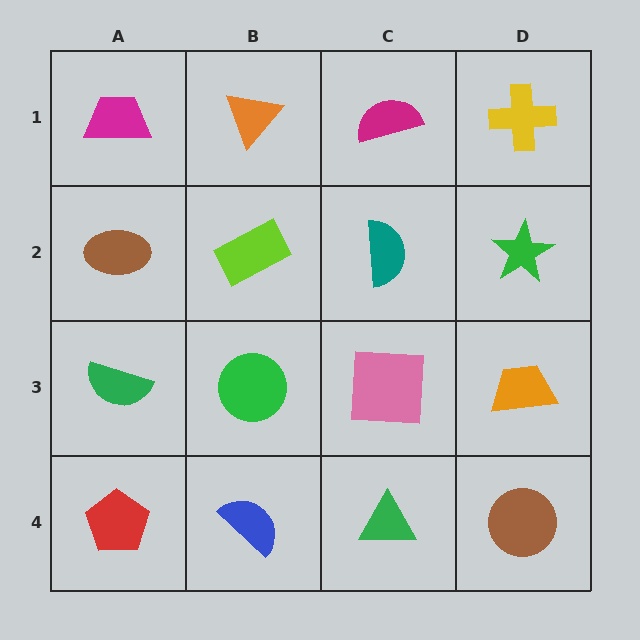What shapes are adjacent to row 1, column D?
A green star (row 2, column D), a magenta semicircle (row 1, column C).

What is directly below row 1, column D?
A green star.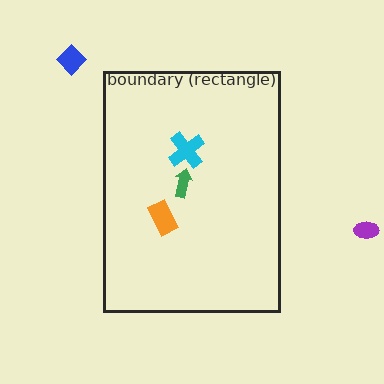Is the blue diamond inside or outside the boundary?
Outside.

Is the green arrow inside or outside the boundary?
Inside.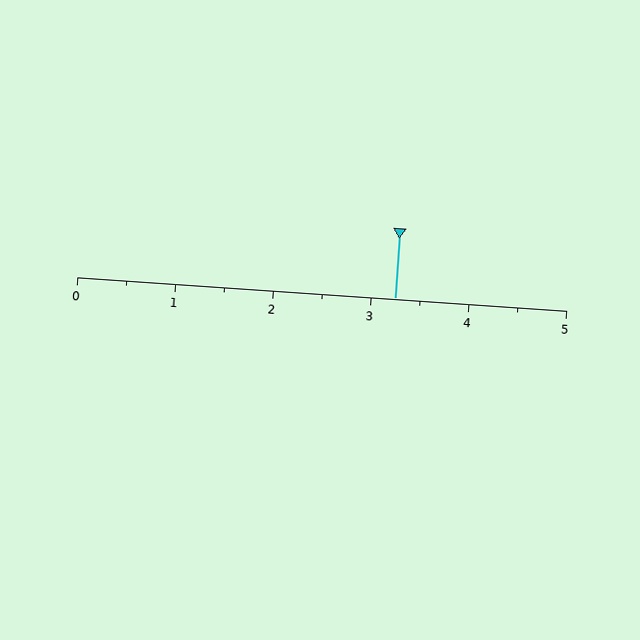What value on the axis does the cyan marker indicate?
The marker indicates approximately 3.2.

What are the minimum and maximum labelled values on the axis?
The axis runs from 0 to 5.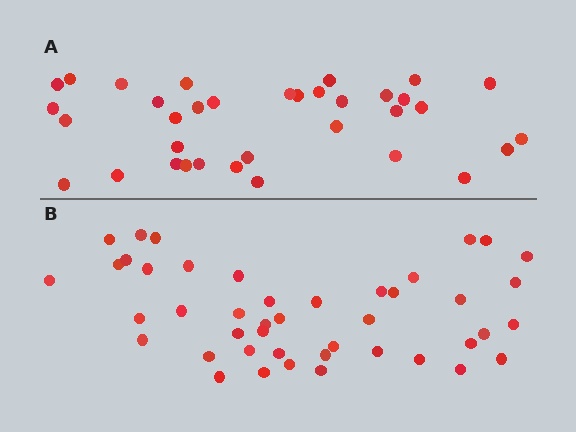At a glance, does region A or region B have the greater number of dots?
Region B (the bottom region) has more dots.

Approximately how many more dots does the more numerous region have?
Region B has roughly 8 or so more dots than region A.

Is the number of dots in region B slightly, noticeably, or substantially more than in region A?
Region B has noticeably more, but not dramatically so. The ratio is roughly 1.3 to 1.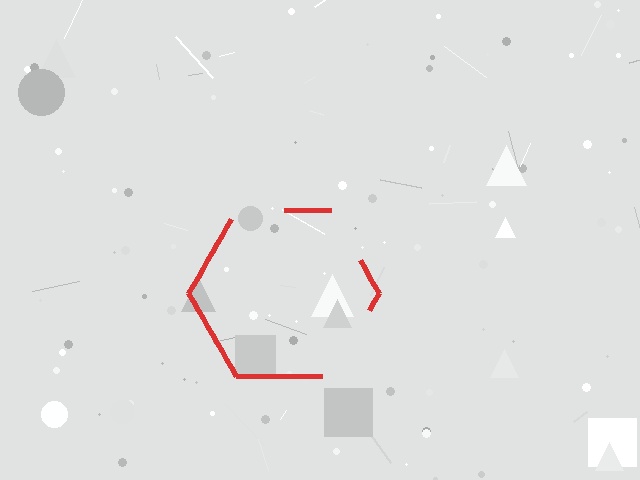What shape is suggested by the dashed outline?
The dashed outline suggests a hexagon.